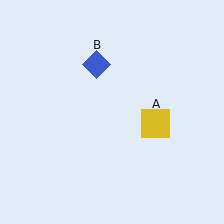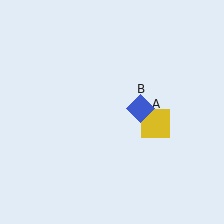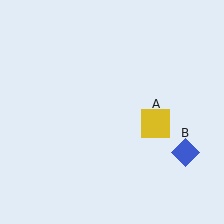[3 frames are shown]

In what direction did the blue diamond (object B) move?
The blue diamond (object B) moved down and to the right.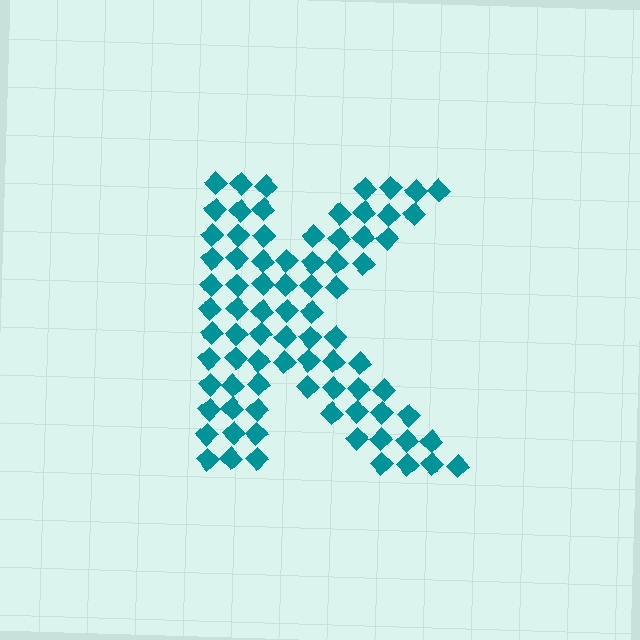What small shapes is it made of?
It is made of small diamonds.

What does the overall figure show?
The overall figure shows the letter K.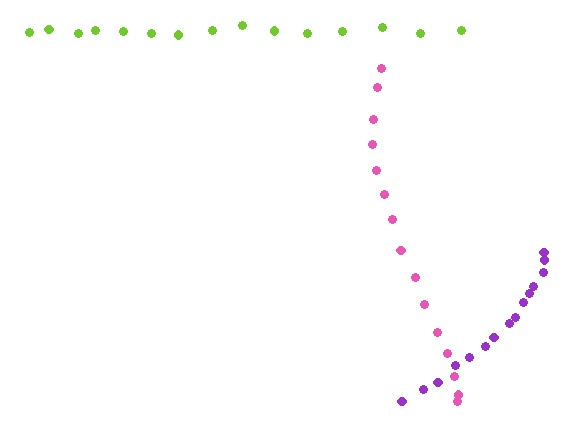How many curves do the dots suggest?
There are 3 distinct paths.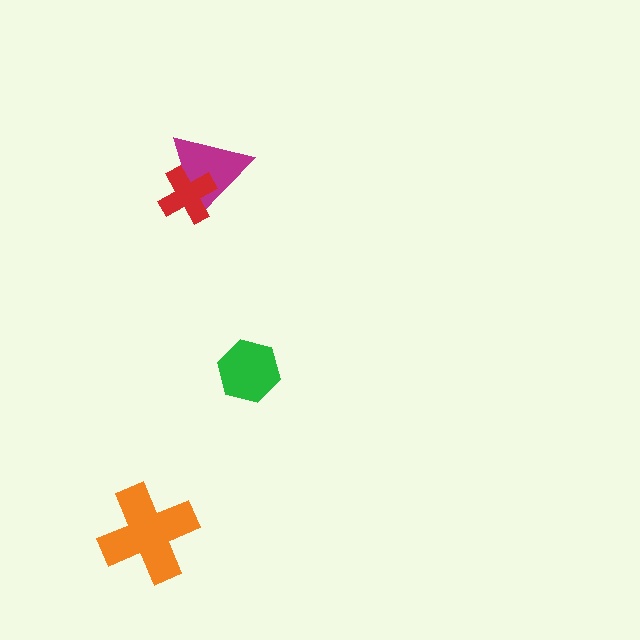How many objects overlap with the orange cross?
0 objects overlap with the orange cross.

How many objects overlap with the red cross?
1 object overlaps with the red cross.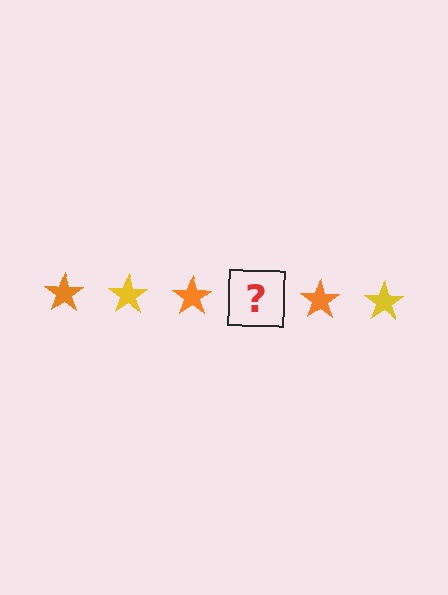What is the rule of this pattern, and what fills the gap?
The rule is that the pattern cycles through orange, yellow stars. The gap should be filled with a yellow star.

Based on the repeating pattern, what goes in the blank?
The blank should be a yellow star.